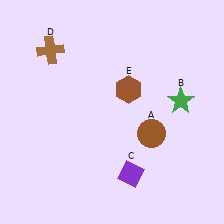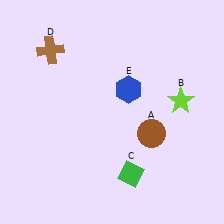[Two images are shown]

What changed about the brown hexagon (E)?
In Image 1, E is brown. In Image 2, it changed to blue.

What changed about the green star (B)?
In Image 1, B is green. In Image 2, it changed to lime.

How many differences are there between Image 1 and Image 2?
There are 3 differences between the two images.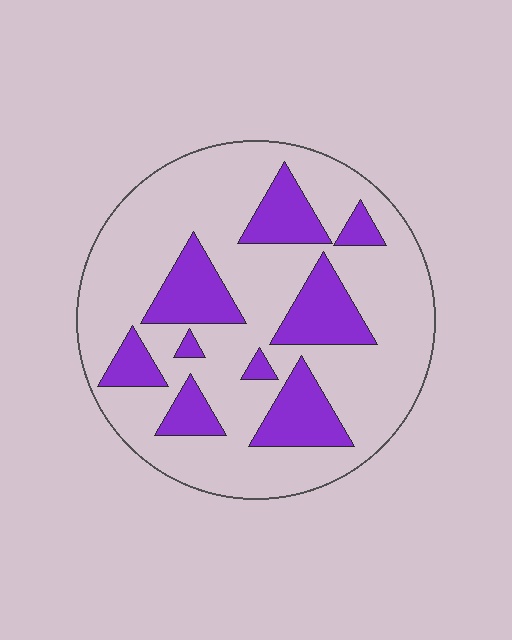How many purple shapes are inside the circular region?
9.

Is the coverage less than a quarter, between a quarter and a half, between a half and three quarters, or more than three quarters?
Between a quarter and a half.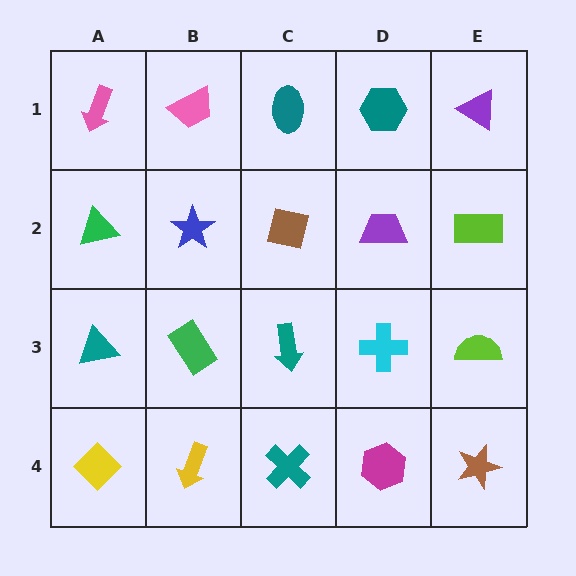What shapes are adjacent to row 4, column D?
A cyan cross (row 3, column D), a teal cross (row 4, column C), a brown star (row 4, column E).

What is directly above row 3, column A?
A green triangle.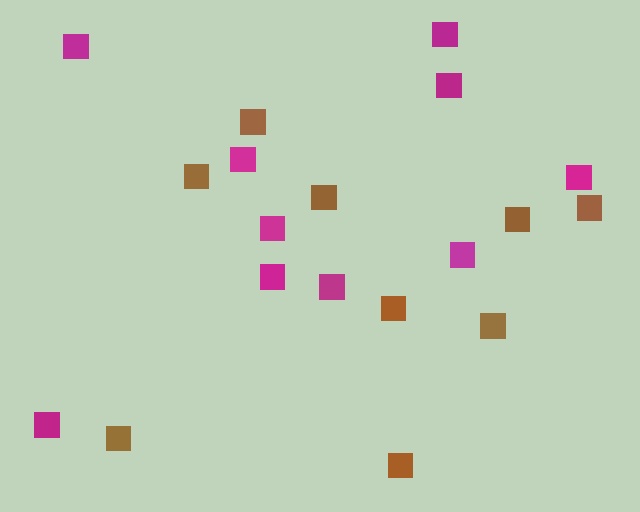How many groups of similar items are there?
There are 2 groups: one group of magenta squares (10) and one group of brown squares (9).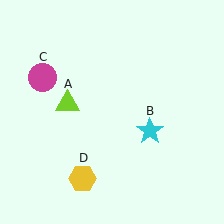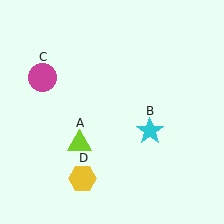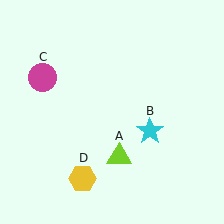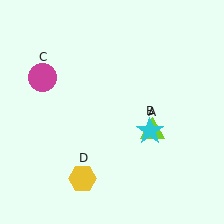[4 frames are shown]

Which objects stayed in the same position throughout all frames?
Cyan star (object B) and magenta circle (object C) and yellow hexagon (object D) remained stationary.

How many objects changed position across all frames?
1 object changed position: lime triangle (object A).